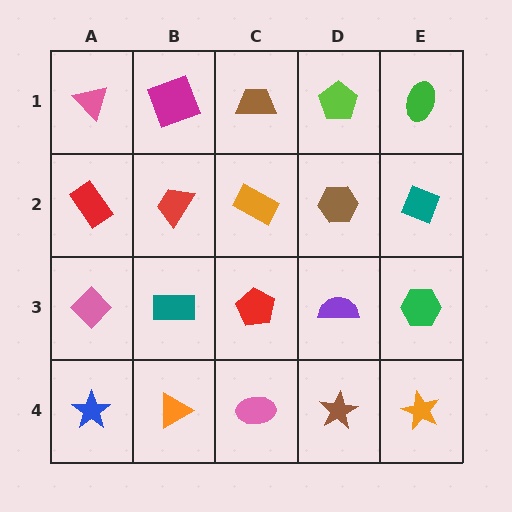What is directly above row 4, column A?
A pink diamond.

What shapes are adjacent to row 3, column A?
A red rectangle (row 2, column A), a blue star (row 4, column A), a teal rectangle (row 3, column B).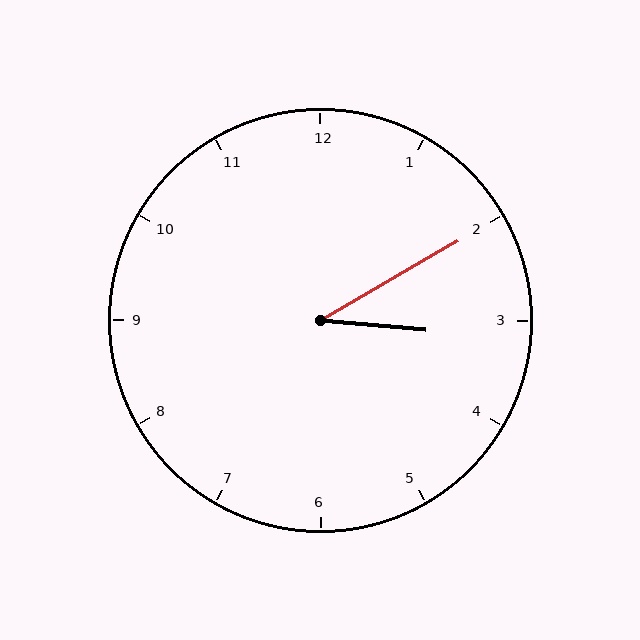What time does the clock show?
3:10.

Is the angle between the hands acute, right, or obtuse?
It is acute.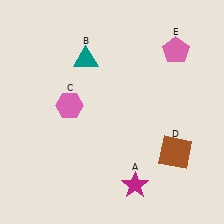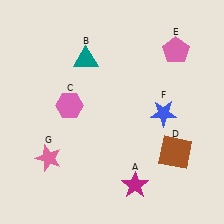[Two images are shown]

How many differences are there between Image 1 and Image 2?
There are 2 differences between the two images.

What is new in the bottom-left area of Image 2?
A pink star (G) was added in the bottom-left area of Image 2.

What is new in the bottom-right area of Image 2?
A blue star (F) was added in the bottom-right area of Image 2.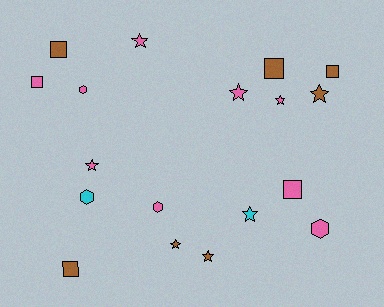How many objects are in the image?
There are 18 objects.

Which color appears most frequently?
Pink, with 9 objects.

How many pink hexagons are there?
There are 3 pink hexagons.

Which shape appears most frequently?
Star, with 8 objects.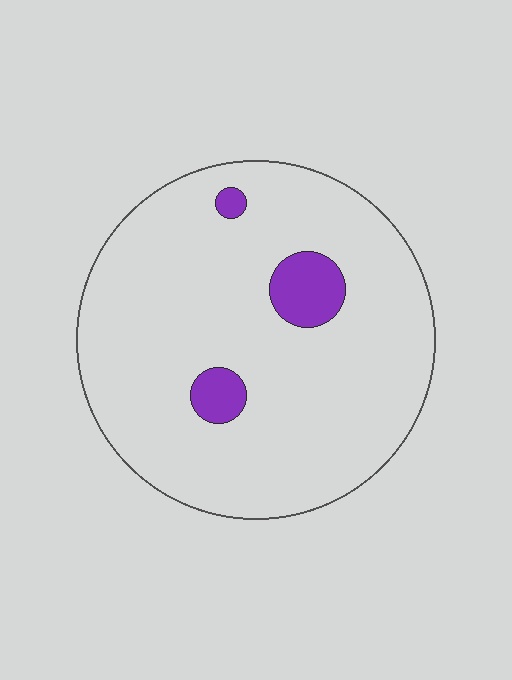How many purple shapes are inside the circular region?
3.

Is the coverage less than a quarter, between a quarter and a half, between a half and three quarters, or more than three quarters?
Less than a quarter.